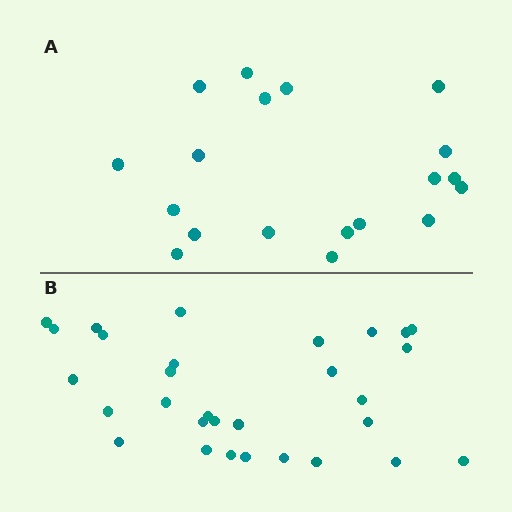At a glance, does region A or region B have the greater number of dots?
Region B (the bottom region) has more dots.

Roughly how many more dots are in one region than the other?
Region B has roughly 12 or so more dots than region A.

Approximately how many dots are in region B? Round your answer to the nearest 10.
About 30 dots.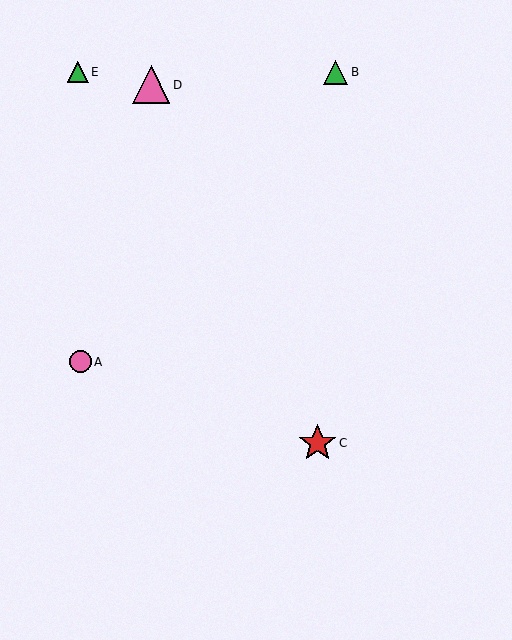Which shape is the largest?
The pink triangle (labeled D) is the largest.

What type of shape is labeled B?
Shape B is a green triangle.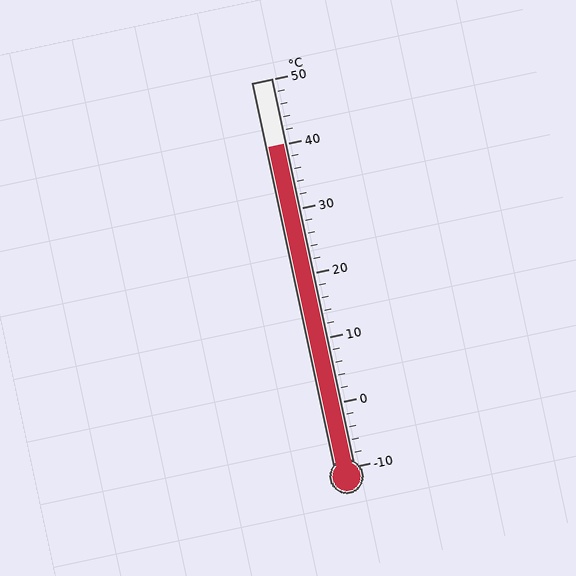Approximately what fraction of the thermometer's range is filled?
The thermometer is filled to approximately 85% of its range.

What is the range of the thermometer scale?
The thermometer scale ranges from -10°C to 50°C.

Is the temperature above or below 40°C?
The temperature is at 40°C.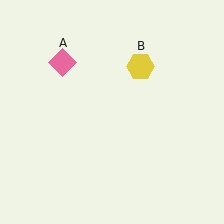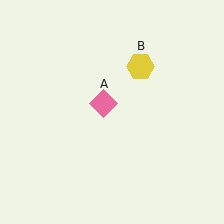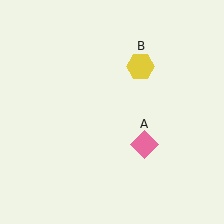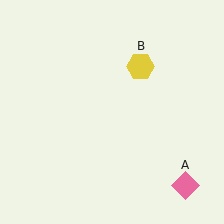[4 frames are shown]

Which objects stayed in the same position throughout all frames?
Yellow hexagon (object B) remained stationary.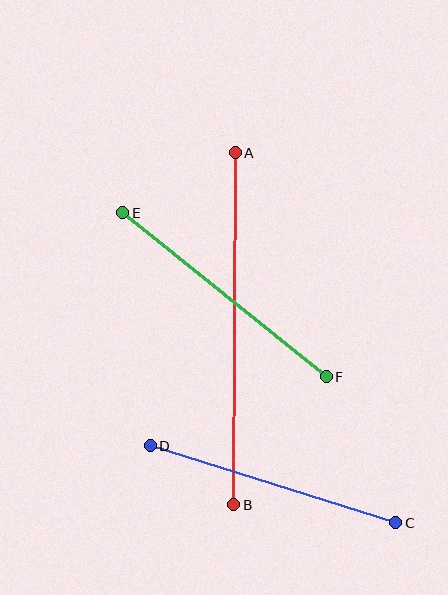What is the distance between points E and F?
The distance is approximately 261 pixels.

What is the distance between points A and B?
The distance is approximately 352 pixels.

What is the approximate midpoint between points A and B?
The midpoint is at approximately (234, 329) pixels.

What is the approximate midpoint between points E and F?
The midpoint is at approximately (225, 295) pixels.